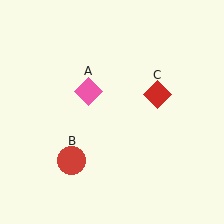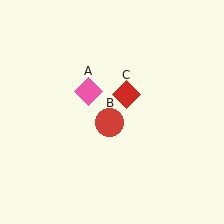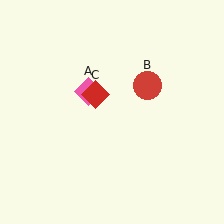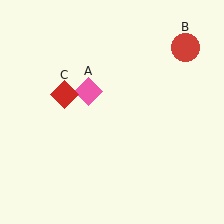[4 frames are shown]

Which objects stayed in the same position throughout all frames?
Pink diamond (object A) remained stationary.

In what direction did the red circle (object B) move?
The red circle (object B) moved up and to the right.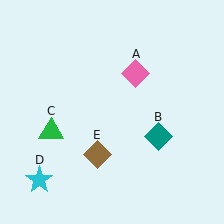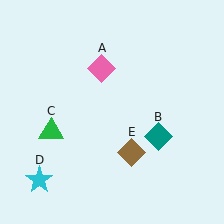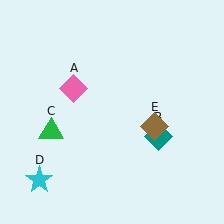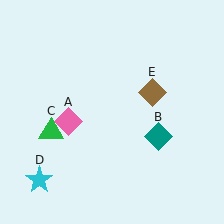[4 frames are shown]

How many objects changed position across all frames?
2 objects changed position: pink diamond (object A), brown diamond (object E).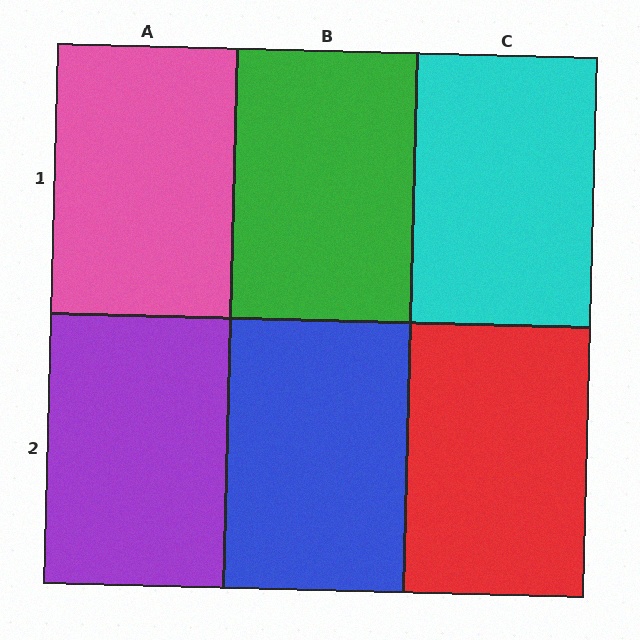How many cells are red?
1 cell is red.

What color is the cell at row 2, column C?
Red.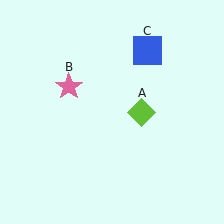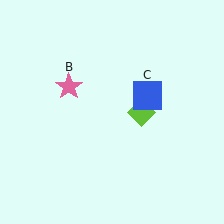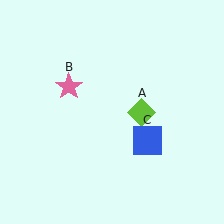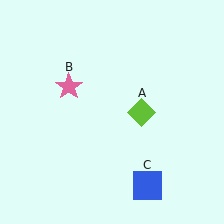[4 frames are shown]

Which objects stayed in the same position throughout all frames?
Lime diamond (object A) and pink star (object B) remained stationary.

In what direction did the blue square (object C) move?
The blue square (object C) moved down.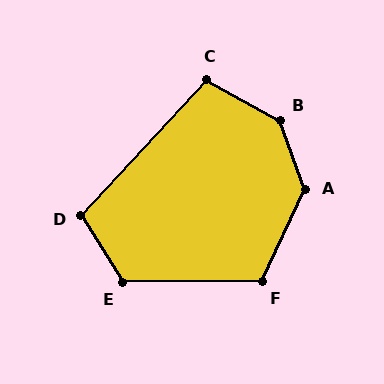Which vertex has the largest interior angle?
B, at approximately 139 degrees.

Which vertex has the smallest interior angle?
C, at approximately 104 degrees.